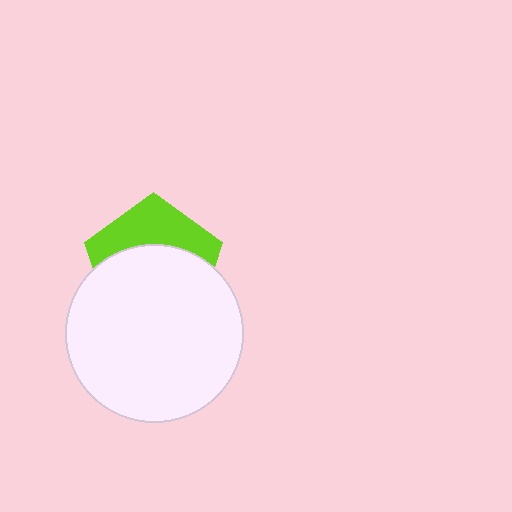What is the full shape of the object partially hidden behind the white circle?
The partially hidden object is a lime pentagon.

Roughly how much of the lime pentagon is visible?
A small part of it is visible (roughly 38%).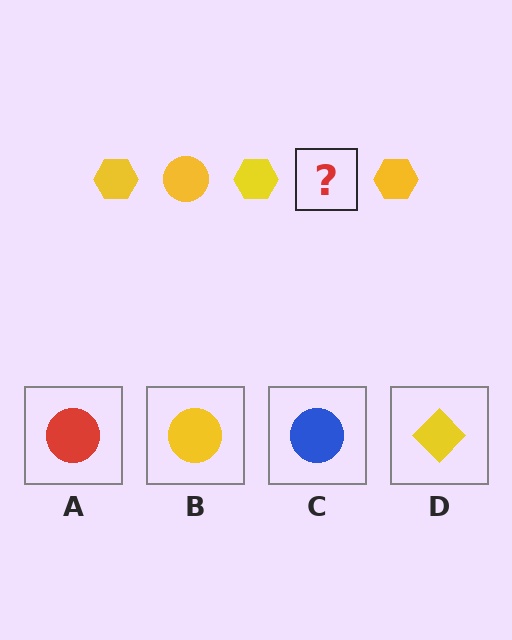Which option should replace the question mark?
Option B.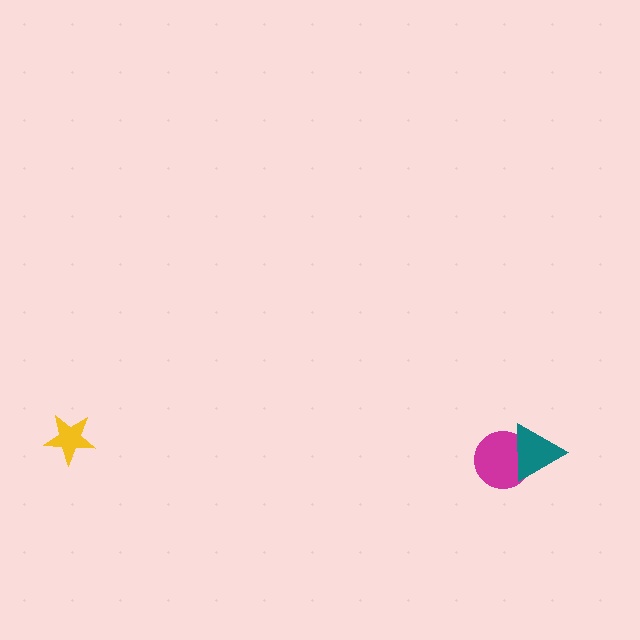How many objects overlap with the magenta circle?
1 object overlaps with the magenta circle.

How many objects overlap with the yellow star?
0 objects overlap with the yellow star.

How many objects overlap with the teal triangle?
1 object overlaps with the teal triangle.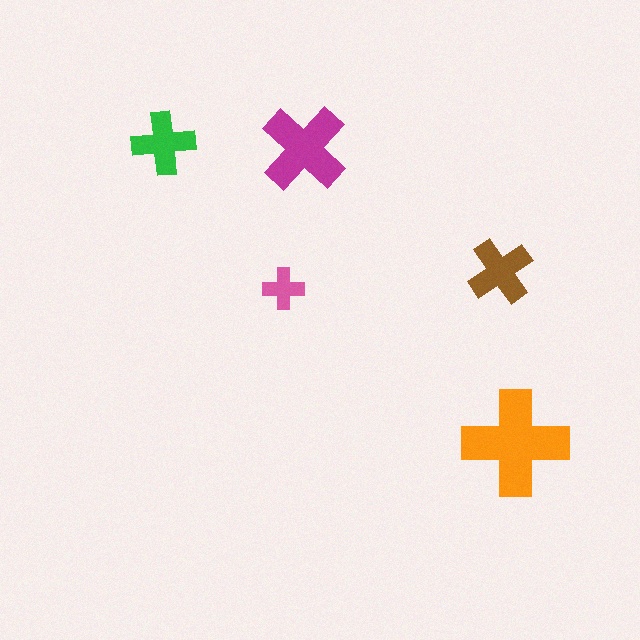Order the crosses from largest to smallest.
the orange one, the magenta one, the brown one, the green one, the pink one.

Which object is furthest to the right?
The orange cross is rightmost.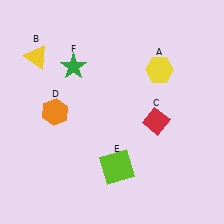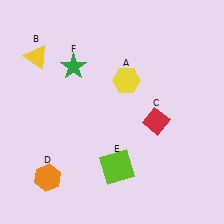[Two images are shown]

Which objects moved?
The objects that moved are: the yellow hexagon (A), the orange hexagon (D).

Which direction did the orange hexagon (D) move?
The orange hexagon (D) moved down.